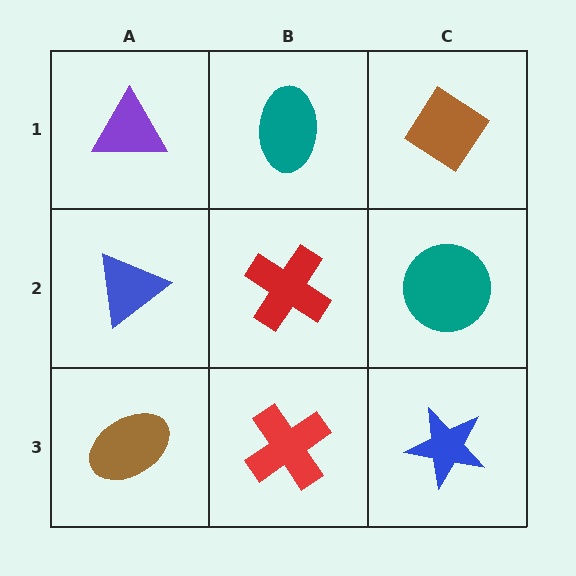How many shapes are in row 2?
3 shapes.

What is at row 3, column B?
A red cross.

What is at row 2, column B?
A red cross.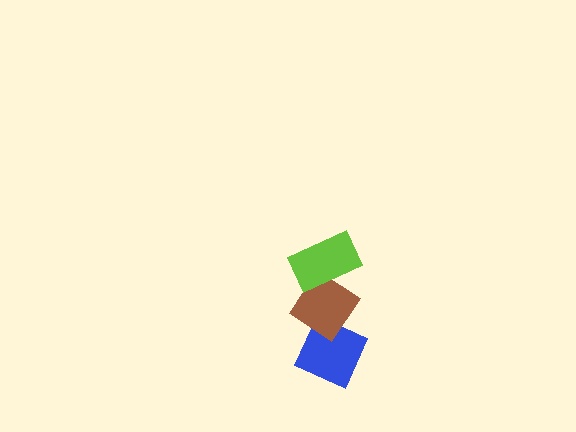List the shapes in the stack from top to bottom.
From top to bottom: the lime rectangle, the brown diamond, the blue diamond.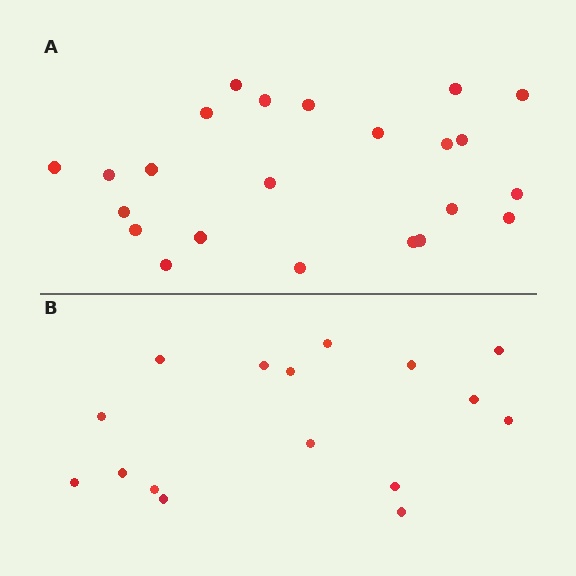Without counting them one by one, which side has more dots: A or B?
Region A (the top region) has more dots.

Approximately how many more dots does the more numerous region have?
Region A has roughly 8 or so more dots than region B.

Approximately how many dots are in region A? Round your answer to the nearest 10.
About 20 dots. (The exact count is 23, which rounds to 20.)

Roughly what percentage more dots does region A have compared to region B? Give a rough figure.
About 45% more.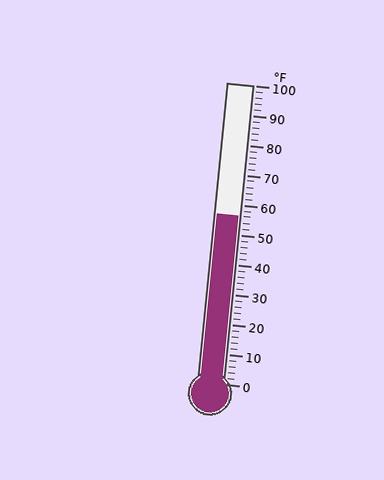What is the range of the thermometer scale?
The thermometer scale ranges from 0°F to 100°F.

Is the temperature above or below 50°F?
The temperature is above 50°F.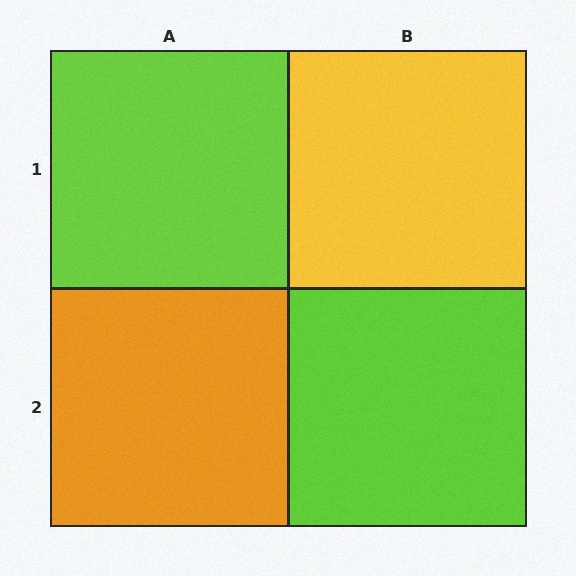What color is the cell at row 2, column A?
Orange.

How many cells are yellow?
1 cell is yellow.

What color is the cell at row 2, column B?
Lime.